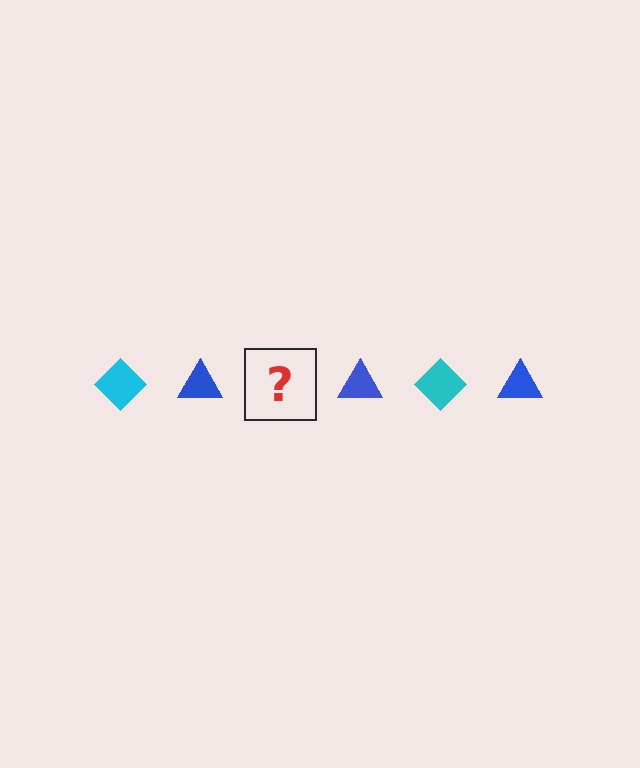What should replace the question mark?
The question mark should be replaced with a cyan diamond.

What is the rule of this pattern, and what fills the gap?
The rule is that the pattern alternates between cyan diamond and blue triangle. The gap should be filled with a cyan diamond.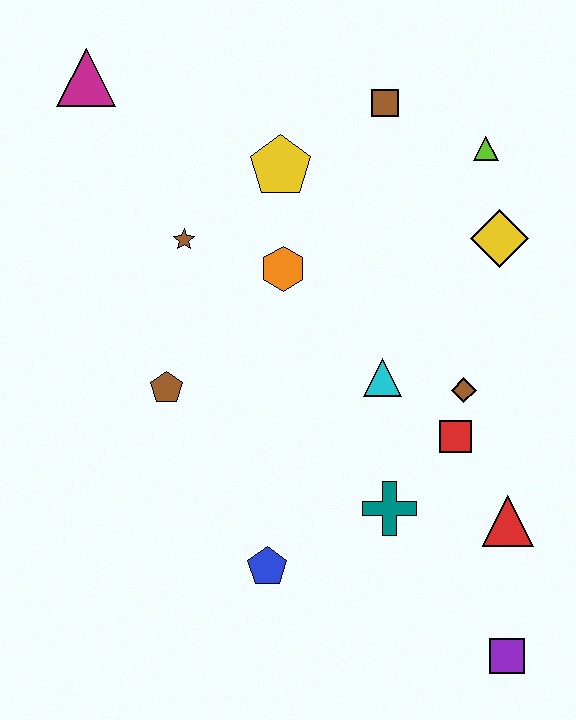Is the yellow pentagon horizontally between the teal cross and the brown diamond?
No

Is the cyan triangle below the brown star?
Yes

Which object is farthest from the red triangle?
The magenta triangle is farthest from the red triangle.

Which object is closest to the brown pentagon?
The brown star is closest to the brown pentagon.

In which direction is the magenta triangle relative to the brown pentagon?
The magenta triangle is above the brown pentagon.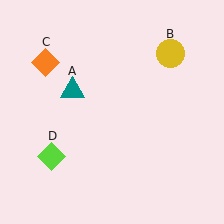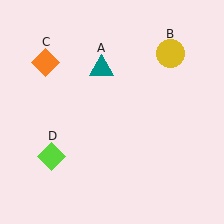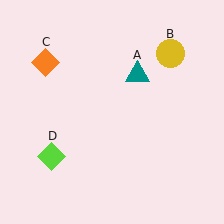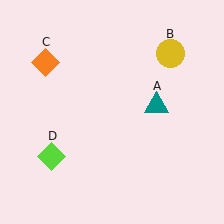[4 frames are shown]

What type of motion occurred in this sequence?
The teal triangle (object A) rotated clockwise around the center of the scene.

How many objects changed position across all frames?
1 object changed position: teal triangle (object A).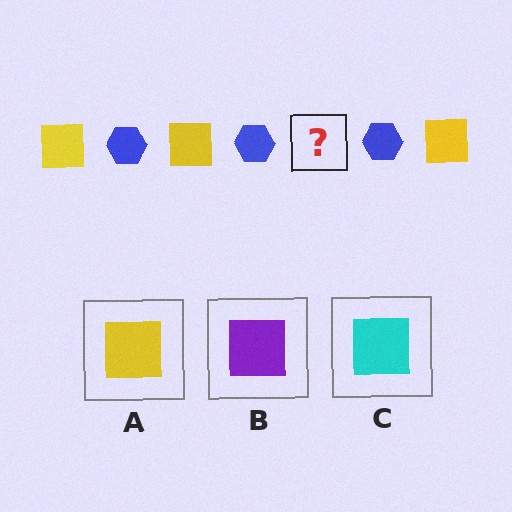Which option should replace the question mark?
Option A.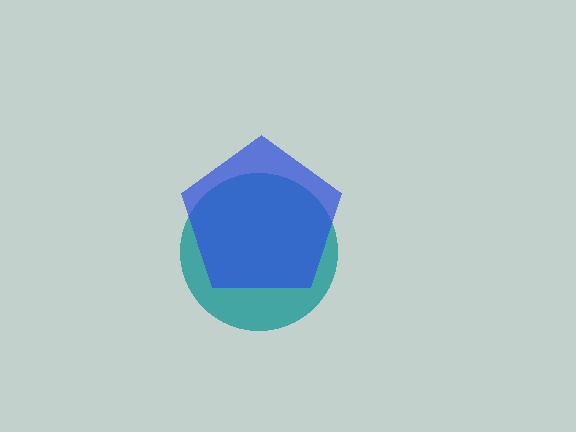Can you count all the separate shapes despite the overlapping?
Yes, there are 2 separate shapes.